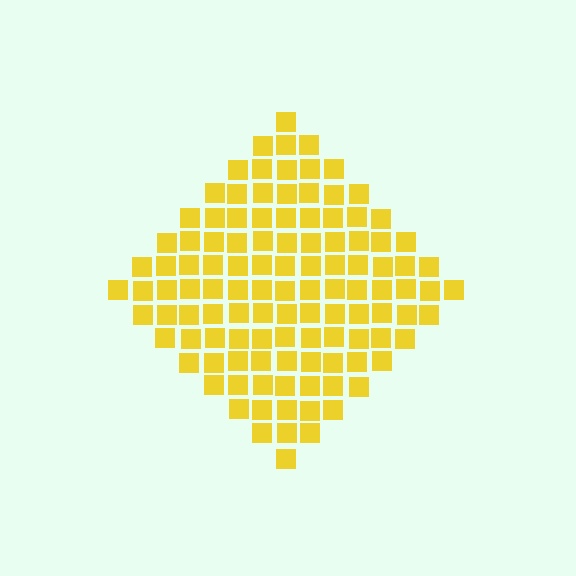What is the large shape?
The large shape is a diamond.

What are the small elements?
The small elements are squares.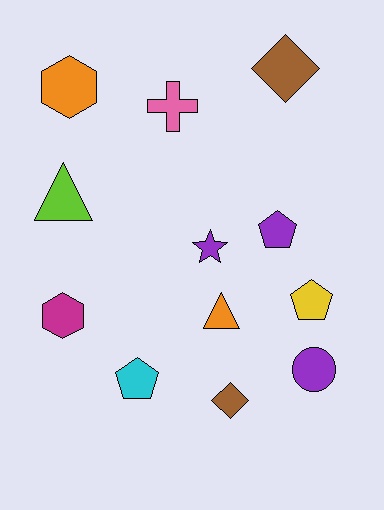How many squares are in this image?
There are no squares.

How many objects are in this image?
There are 12 objects.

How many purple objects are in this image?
There are 3 purple objects.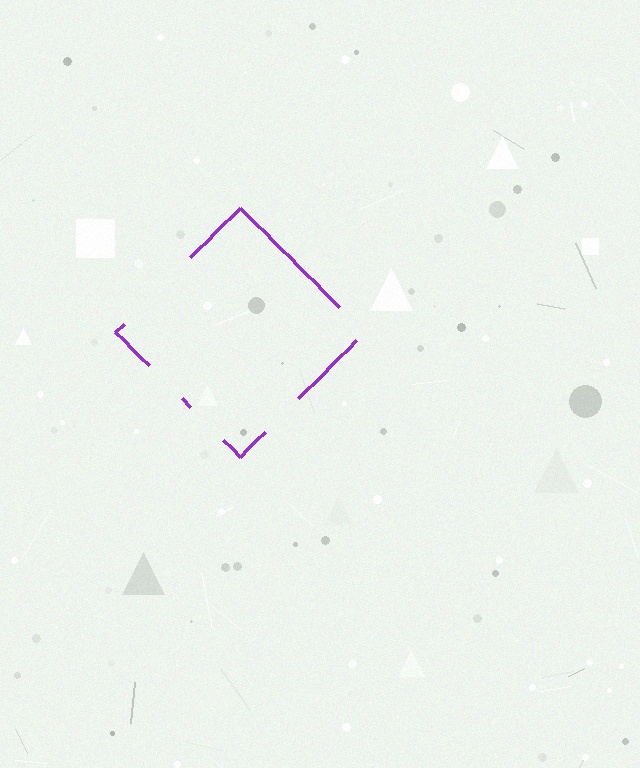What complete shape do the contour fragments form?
The contour fragments form a diamond.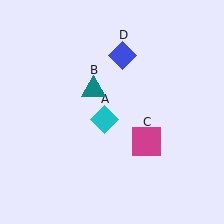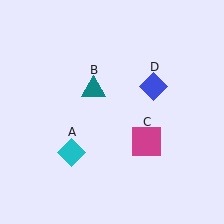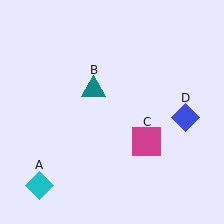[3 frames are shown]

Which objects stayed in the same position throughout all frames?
Teal triangle (object B) and magenta square (object C) remained stationary.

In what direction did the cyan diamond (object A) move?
The cyan diamond (object A) moved down and to the left.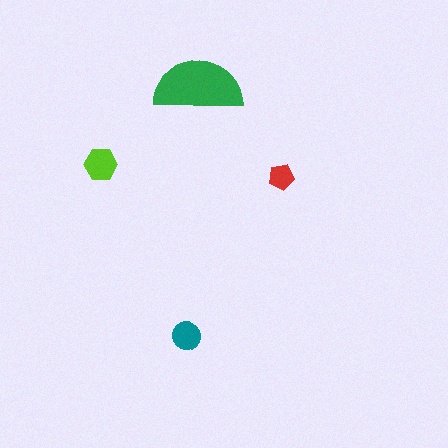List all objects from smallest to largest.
The red pentagon, the teal circle, the lime hexagon, the green semicircle.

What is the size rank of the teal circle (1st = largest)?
3rd.